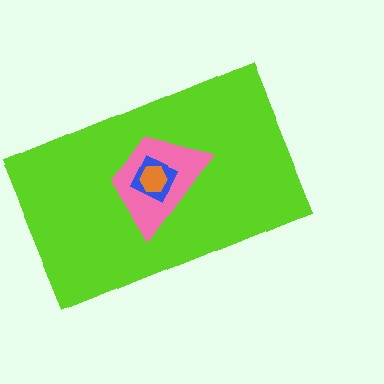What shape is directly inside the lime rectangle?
The pink trapezoid.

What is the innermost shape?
The orange hexagon.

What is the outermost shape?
The lime rectangle.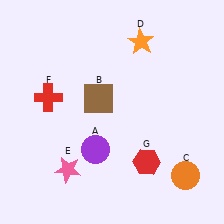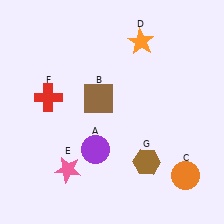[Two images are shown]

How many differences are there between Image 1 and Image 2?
There is 1 difference between the two images.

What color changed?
The hexagon (G) changed from red in Image 1 to brown in Image 2.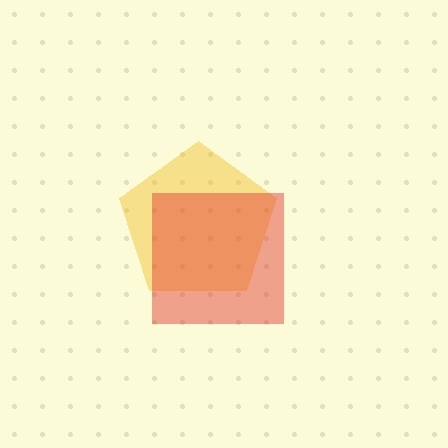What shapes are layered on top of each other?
The layered shapes are: a yellow pentagon, a red square.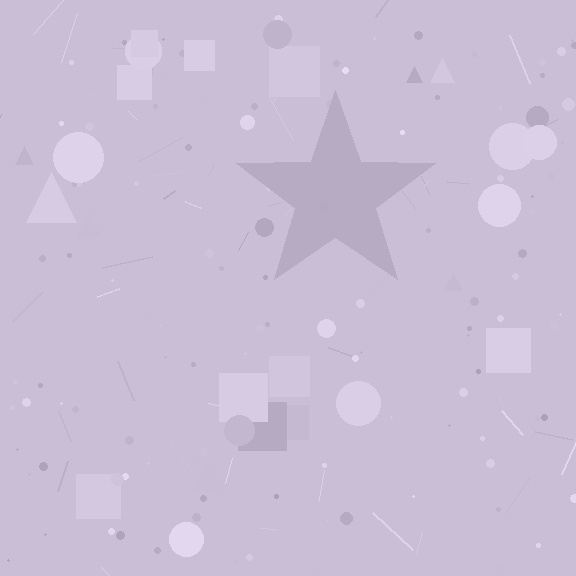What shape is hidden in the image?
A star is hidden in the image.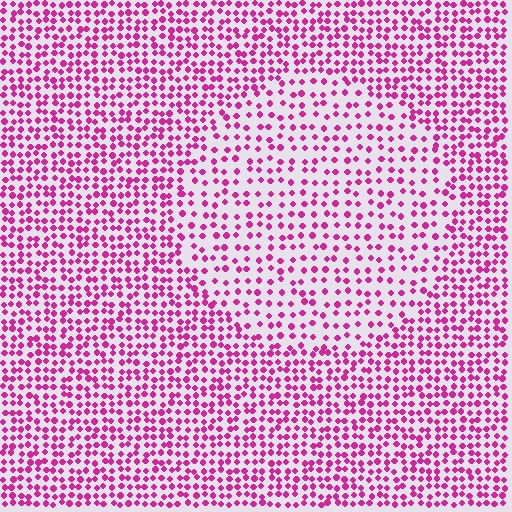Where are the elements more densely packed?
The elements are more densely packed outside the circle boundary.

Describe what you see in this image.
The image contains small magenta elements arranged at two different densities. A circle-shaped region is visible where the elements are less densely packed than the surrounding area.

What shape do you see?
I see a circle.